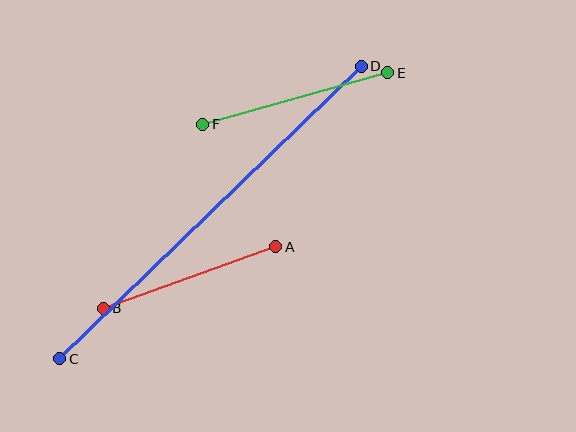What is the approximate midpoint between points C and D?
The midpoint is at approximately (211, 212) pixels.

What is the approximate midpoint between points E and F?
The midpoint is at approximately (295, 99) pixels.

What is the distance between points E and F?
The distance is approximately 192 pixels.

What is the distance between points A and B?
The distance is approximately 183 pixels.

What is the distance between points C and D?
The distance is approximately 420 pixels.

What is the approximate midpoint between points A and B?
The midpoint is at approximately (190, 277) pixels.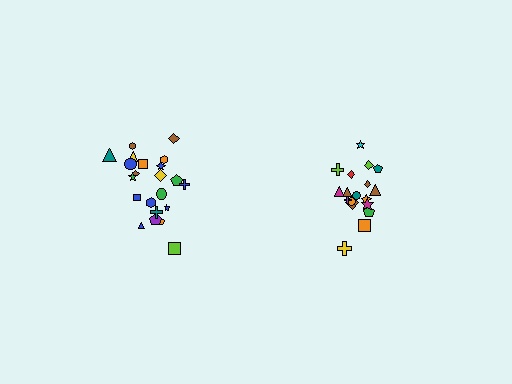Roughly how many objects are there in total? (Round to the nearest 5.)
Roughly 40 objects in total.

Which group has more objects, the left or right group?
The left group.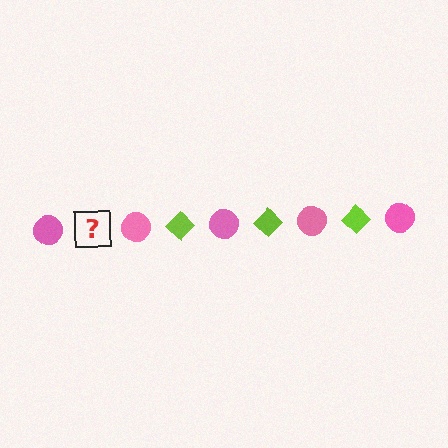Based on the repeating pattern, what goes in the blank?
The blank should be a lime diamond.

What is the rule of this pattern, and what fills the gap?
The rule is that the pattern alternates between pink circle and lime diamond. The gap should be filled with a lime diamond.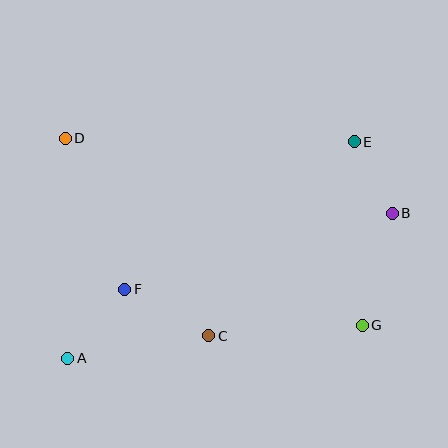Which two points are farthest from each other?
Points A and E are farthest from each other.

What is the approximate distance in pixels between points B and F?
The distance between B and F is approximately 278 pixels.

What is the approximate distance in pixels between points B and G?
The distance between B and G is approximately 116 pixels.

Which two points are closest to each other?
Points B and E are closest to each other.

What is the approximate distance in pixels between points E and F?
The distance between E and F is approximately 272 pixels.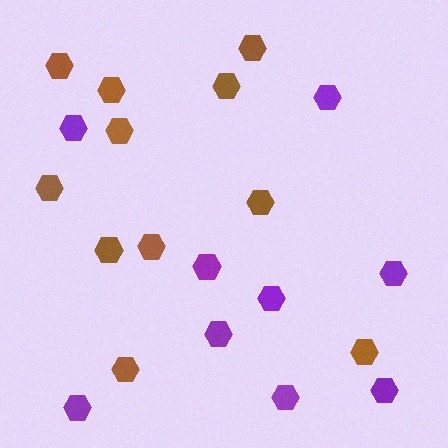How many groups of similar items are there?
There are 2 groups: one group of brown hexagons (11) and one group of purple hexagons (9).